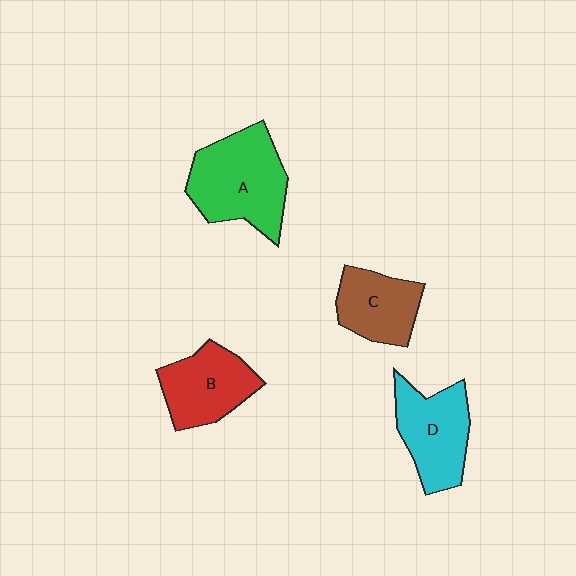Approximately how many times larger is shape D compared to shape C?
Approximately 1.2 times.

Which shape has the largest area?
Shape A (green).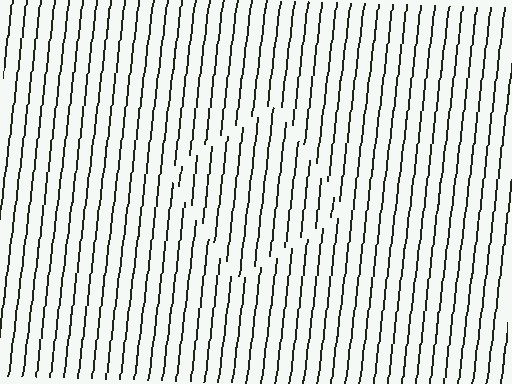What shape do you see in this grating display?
An illusory square. The interior of the shape contains the same grating, shifted by half a period — the contour is defined by the phase discontinuity where line-ends from the inner and outer gratings abut.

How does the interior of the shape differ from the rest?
The interior of the shape contains the same grating, shifted by half a period — the contour is defined by the phase discontinuity where line-ends from the inner and outer gratings abut.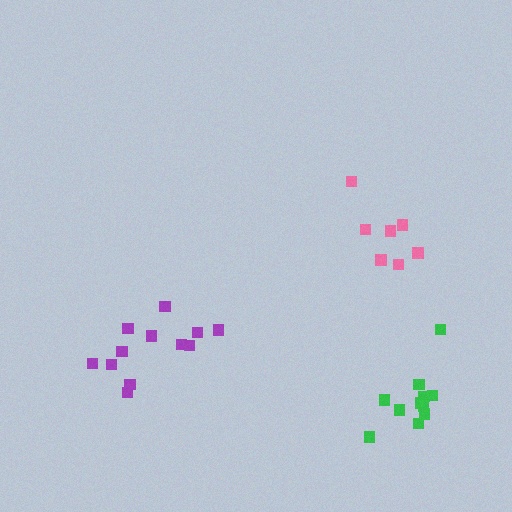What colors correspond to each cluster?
The clusters are colored: purple, green, pink.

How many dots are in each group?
Group 1: 12 dots, Group 2: 11 dots, Group 3: 7 dots (30 total).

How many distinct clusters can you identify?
There are 3 distinct clusters.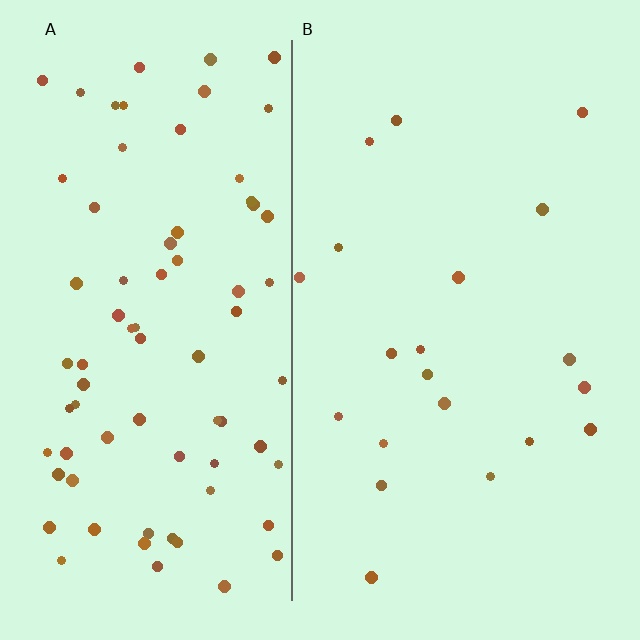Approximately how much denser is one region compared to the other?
Approximately 3.7× — region A over region B.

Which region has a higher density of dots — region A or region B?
A (the left).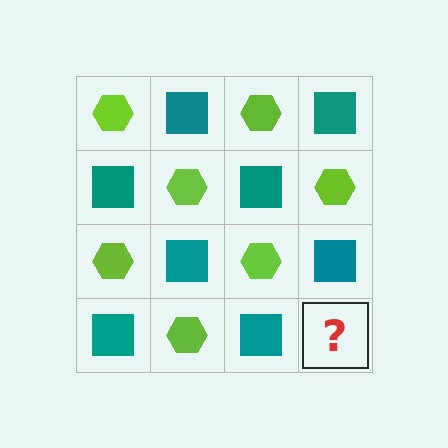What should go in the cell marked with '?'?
The missing cell should contain a lime hexagon.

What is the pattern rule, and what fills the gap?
The rule is that it alternates lime hexagon and teal square in a checkerboard pattern. The gap should be filled with a lime hexagon.